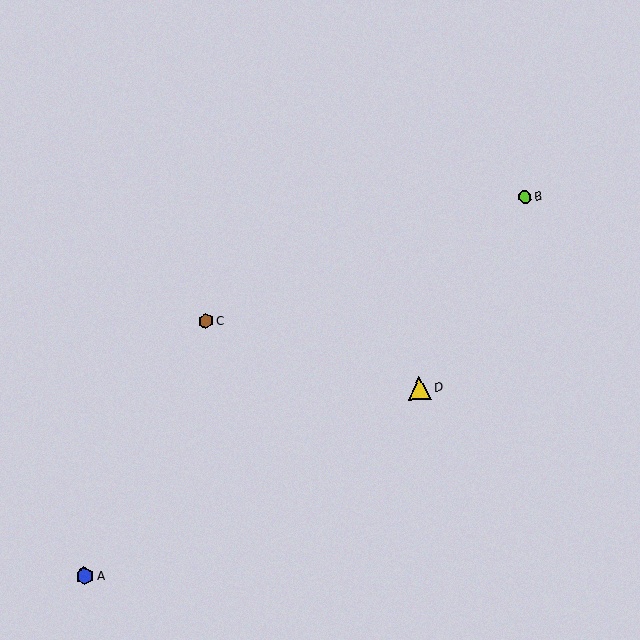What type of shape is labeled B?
Shape B is a lime circle.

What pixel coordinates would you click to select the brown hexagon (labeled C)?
Click at (206, 321) to select the brown hexagon C.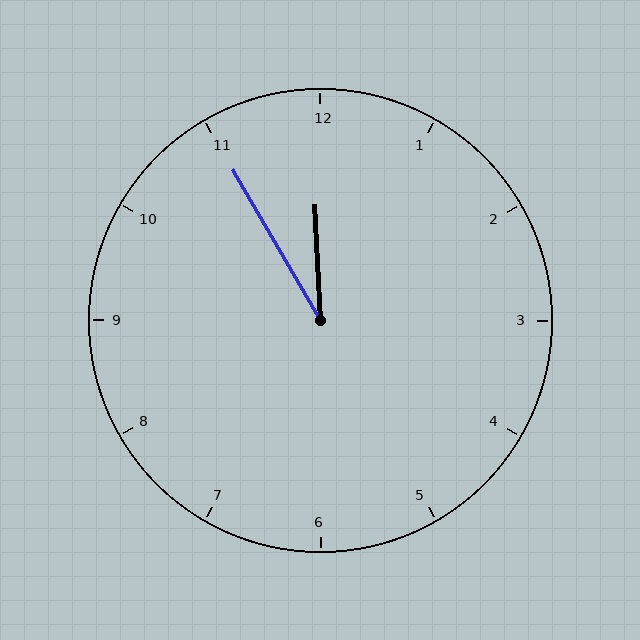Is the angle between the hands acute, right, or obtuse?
It is acute.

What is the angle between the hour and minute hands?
Approximately 28 degrees.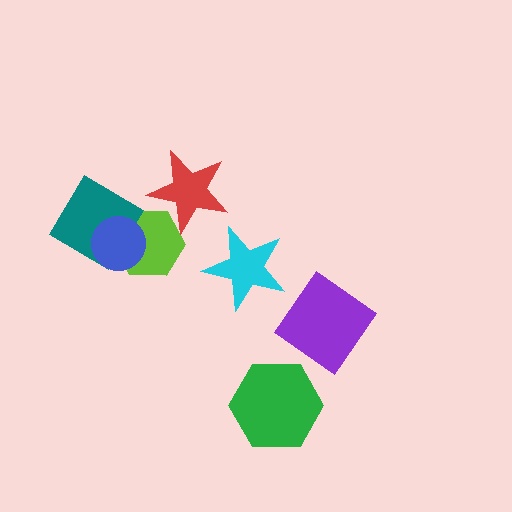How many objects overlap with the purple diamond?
0 objects overlap with the purple diamond.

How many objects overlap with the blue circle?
2 objects overlap with the blue circle.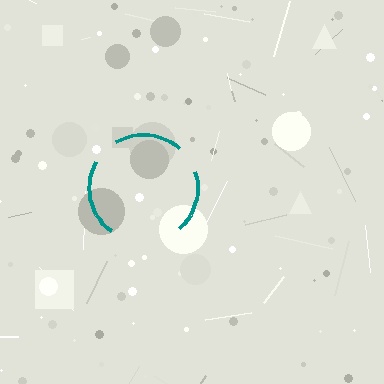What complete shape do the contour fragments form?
The contour fragments form a circle.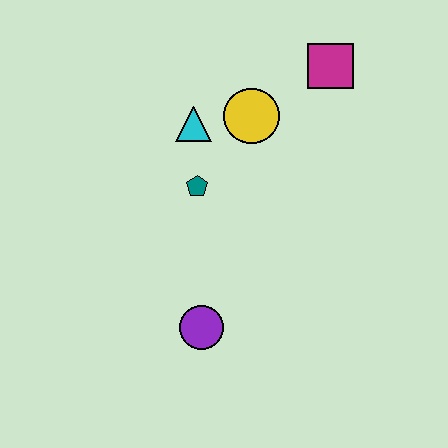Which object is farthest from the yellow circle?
The purple circle is farthest from the yellow circle.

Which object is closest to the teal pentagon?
The cyan triangle is closest to the teal pentagon.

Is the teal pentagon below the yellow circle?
Yes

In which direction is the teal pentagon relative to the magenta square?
The teal pentagon is to the left of the magenta square.